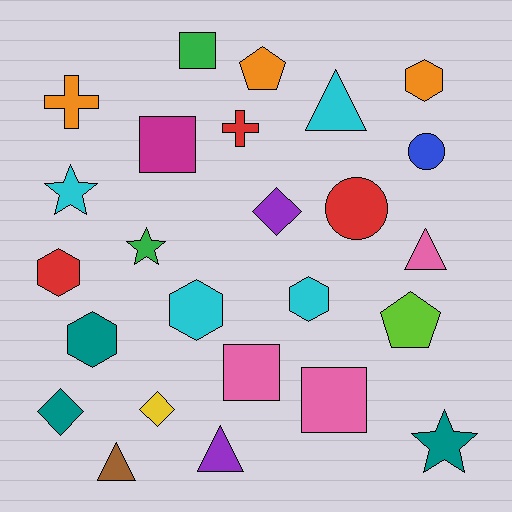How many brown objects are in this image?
There is 1 brown object.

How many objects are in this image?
There are 25 objects.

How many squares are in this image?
There are 4 squares.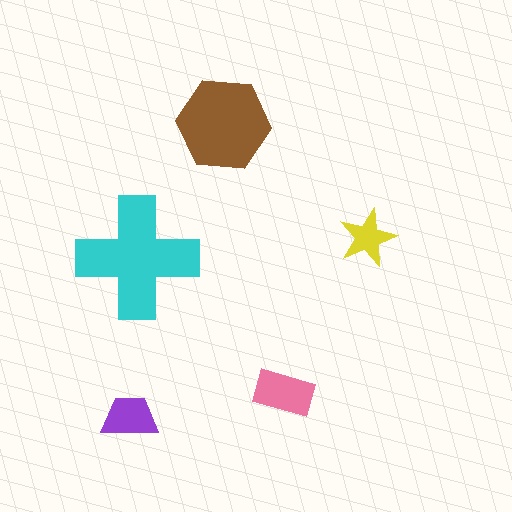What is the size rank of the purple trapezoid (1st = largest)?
4th.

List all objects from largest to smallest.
The cyan cross, the brown hexagon, the pink rectangle, the purple trapezoid, the yellow star.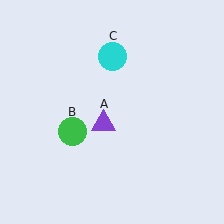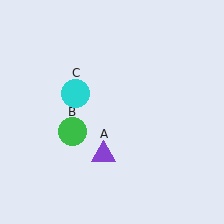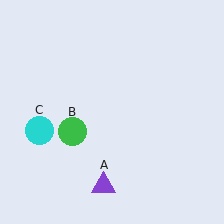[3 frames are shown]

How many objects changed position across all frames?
2 objects changed position: purple triangle (object A), cyan circle (object C).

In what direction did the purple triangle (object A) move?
The purple triangle (object A) moved down.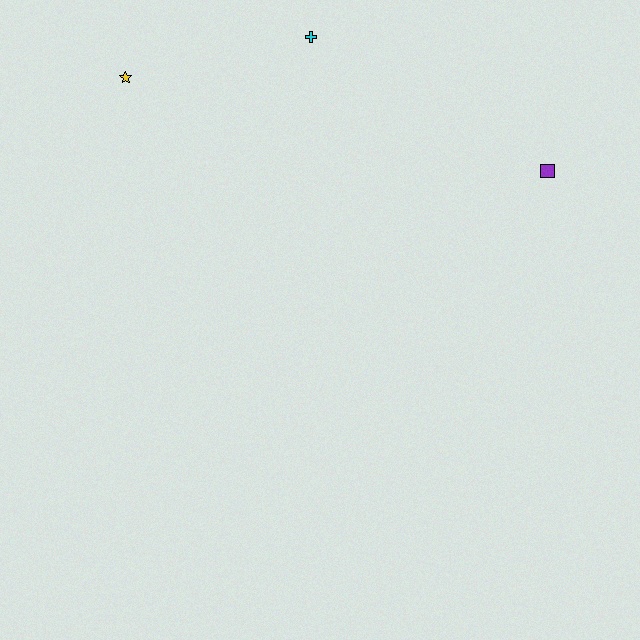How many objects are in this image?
There are 3 objects.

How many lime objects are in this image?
There are no lime objects.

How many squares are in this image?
There is 1 square.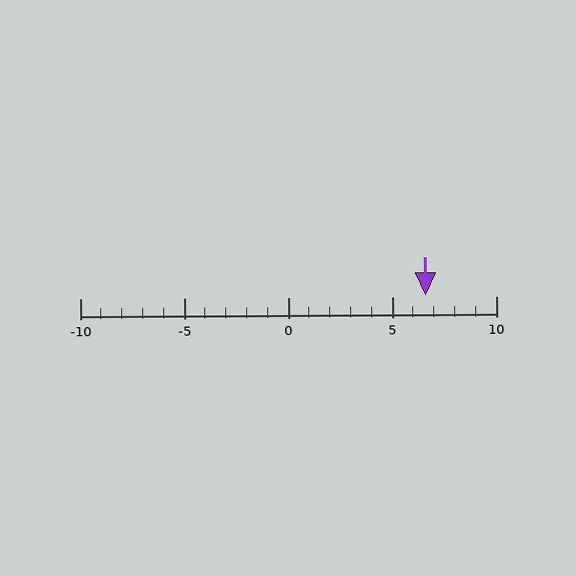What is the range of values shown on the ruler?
The ruler shows values from -10 to 10.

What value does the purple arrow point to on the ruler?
The purple arrow points to approximately 7.